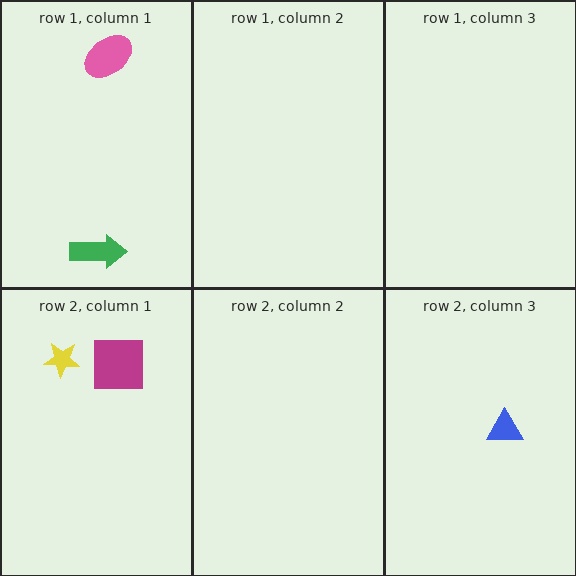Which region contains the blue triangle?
The row 2, column 3 region.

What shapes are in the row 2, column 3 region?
The blue triangle.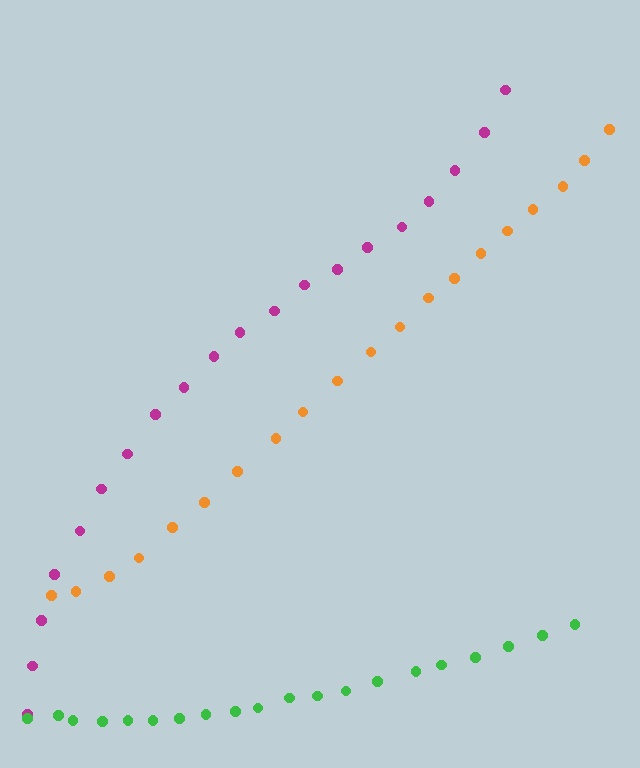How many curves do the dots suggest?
There are 3 distinct paths.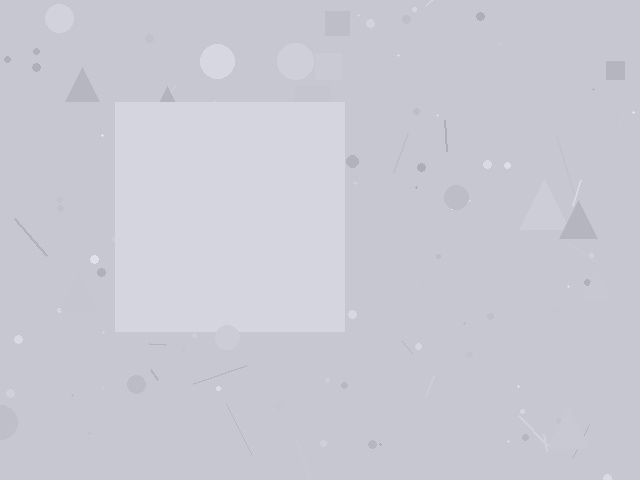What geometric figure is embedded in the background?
A square is embedded in the background.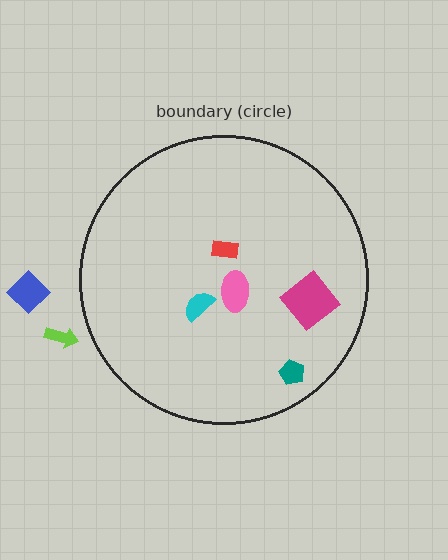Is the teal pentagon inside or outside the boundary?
Inside.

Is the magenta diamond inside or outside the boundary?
Inside.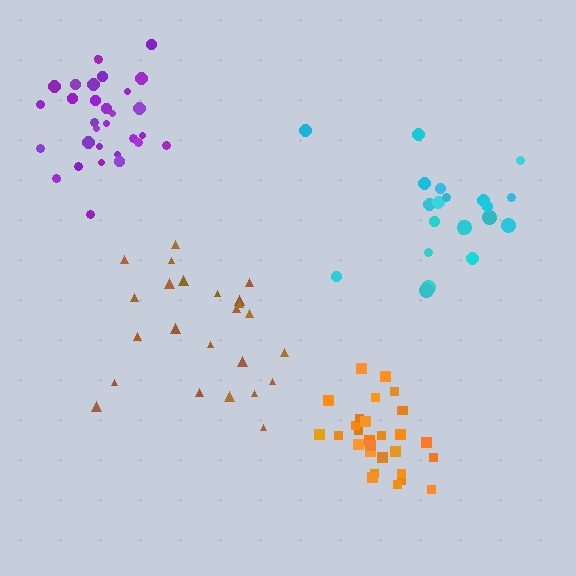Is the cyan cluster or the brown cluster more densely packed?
Cyan.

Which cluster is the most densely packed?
Orange.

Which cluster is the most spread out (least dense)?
Brown.